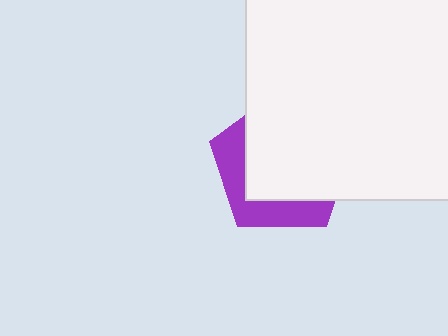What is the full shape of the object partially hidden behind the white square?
The partially hidden object is a purple pentagon.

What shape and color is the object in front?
The object in front is a white square.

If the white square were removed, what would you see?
You would see the complete purple pentagon.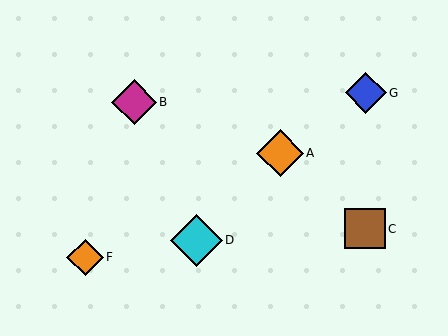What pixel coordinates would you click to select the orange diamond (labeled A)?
Click at (280, 153) to select the orange diamond A.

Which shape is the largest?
The cyan diamond (labeled D) is the largest.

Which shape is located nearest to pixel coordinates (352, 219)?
The brown square (labeled C) at (365, 229) is nearest to that location.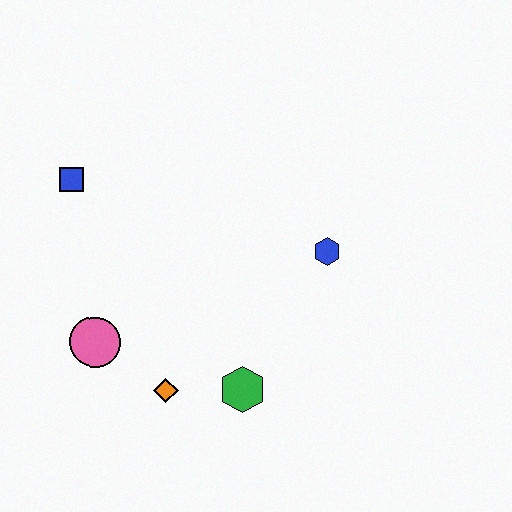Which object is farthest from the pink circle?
The blue hexagon is farthest from the pink circle.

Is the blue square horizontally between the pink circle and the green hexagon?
No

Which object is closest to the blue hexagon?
The green hexagon is closest to the blue hexagon.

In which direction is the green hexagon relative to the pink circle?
The green hexagon is to the right of the pink circle.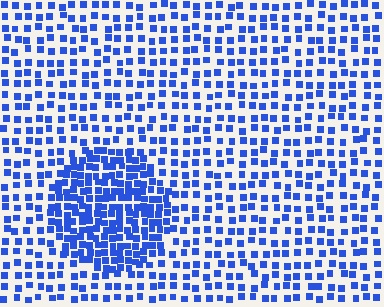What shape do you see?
I see a circle.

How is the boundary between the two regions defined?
The boundary is defined by a change in element density (approximately 2.1x ratio). All elements are the same color, size, and shape.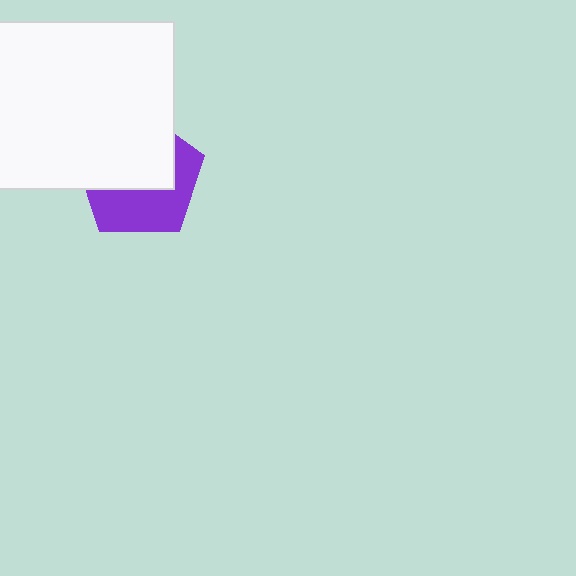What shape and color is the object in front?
The object in front is a white rectangle.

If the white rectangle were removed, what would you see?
You would see the complete purple pentagon.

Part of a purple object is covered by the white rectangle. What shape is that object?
It is a pentagon.